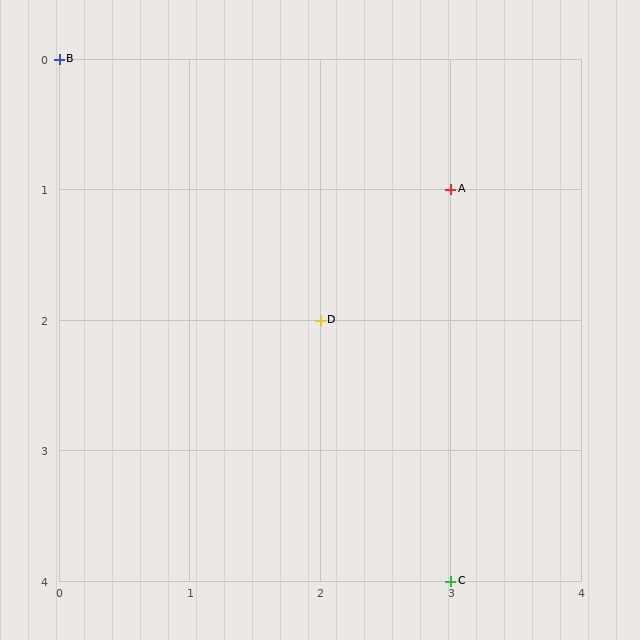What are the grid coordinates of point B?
Point B is at grid coordinates (0, 0).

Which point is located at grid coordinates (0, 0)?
Point B is at (0, 0).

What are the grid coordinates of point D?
Point D is at grid coordinates (2, 2).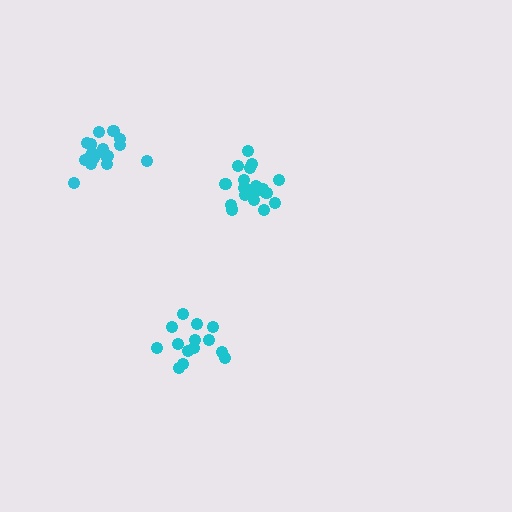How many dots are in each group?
Group 1: 14 dots, Group 2: 19 dots, Group 3: 17 dots (50 total).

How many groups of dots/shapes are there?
There are 3 groups.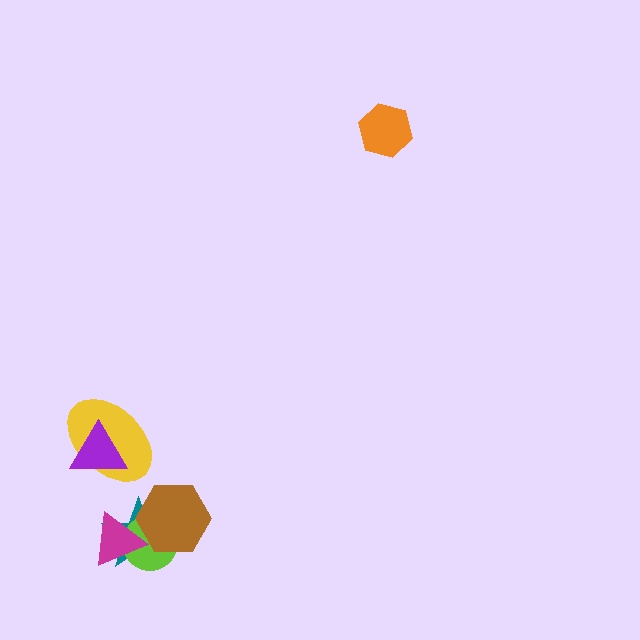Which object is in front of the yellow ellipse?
The purple triangle is in front of the yellow ellipse.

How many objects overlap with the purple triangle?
1 object overlaps with the purple triangle.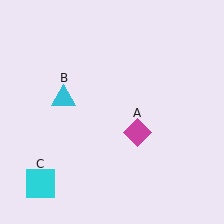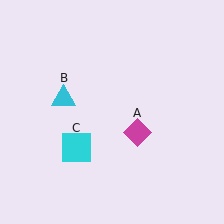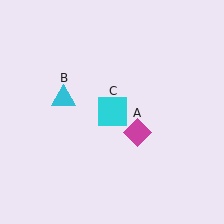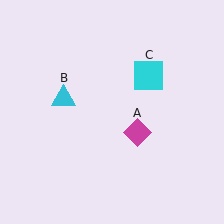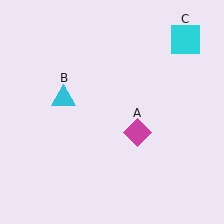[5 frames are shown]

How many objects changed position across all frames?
1 object changed position: cyan square (object C).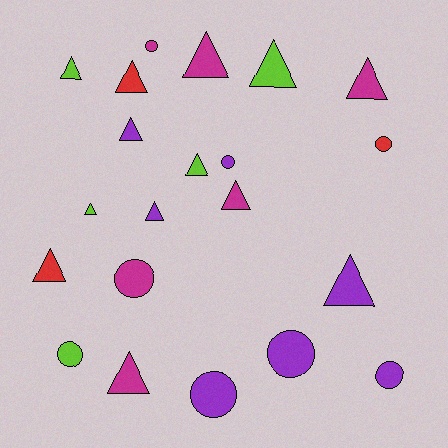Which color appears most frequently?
Purple, with 7 objects.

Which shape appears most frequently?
Triangle, with 13 objects.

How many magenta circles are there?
There are 2 magenta circles.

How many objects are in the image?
There are 21 objects.